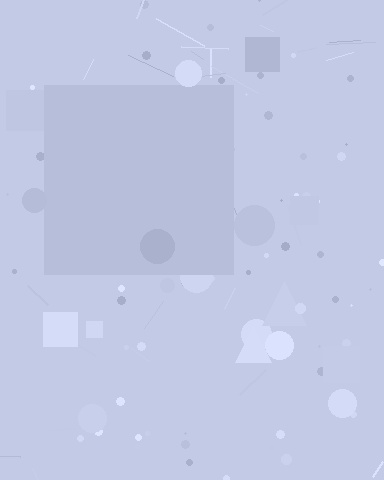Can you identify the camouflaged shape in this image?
The camouflaged shape is a square.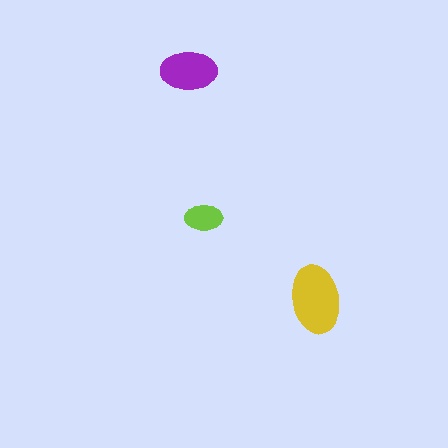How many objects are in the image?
There are 3 objects in the image.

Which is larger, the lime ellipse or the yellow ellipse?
The yellow one.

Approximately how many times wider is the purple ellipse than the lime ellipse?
About 1.5 times wider.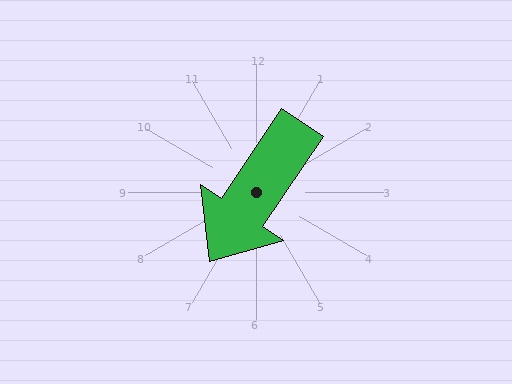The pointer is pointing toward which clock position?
Roughly 7 o'clock.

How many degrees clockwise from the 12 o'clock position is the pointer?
Approximately 214 degrees.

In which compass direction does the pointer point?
Southwest.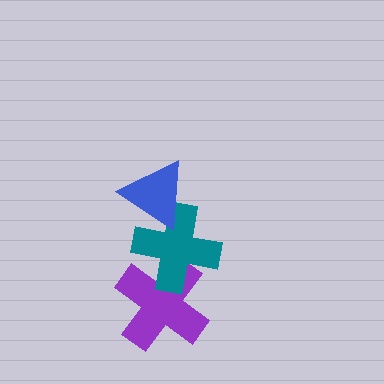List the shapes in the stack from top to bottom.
From top to bottom: the blue triangle, the teal cross, the purple cross.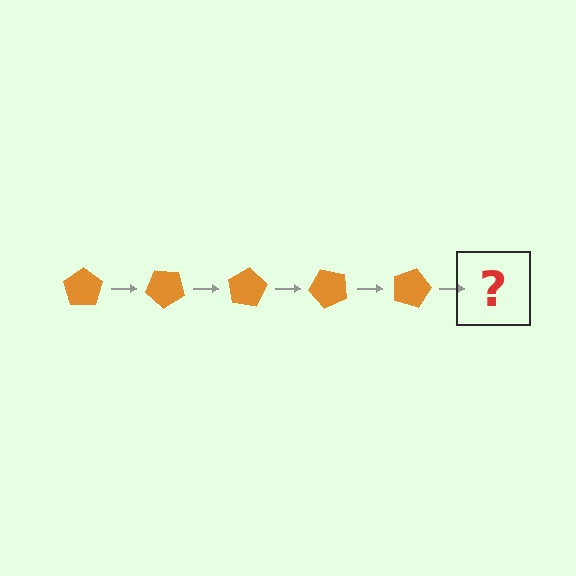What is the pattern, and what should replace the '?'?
The pattern is that the pentagon rotates 40 degrees each step. The '?' should be an orange pentagon rotated 200 degrees.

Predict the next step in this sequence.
The next step is an orange pentagon rotated 200 degrees.